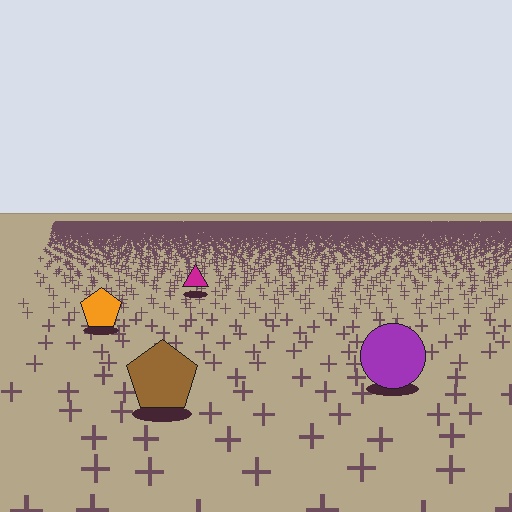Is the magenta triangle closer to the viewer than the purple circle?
No. The purple circle is closer — you can tell from the texture gradient: the ground texture is coarser near it.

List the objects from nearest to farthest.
From nearest to farthest: the brown pentagon, the purple circle, the orange pentagon, the magenta triangle.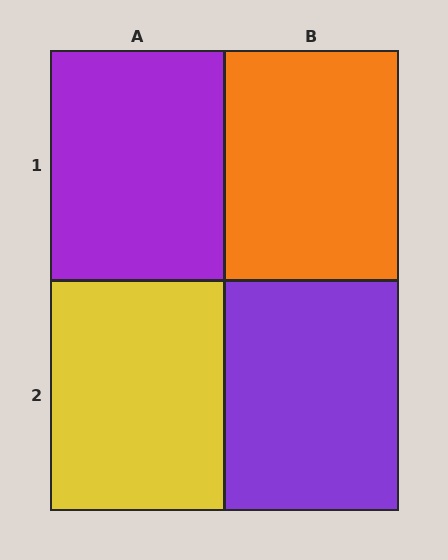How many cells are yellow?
1 cell is yellow.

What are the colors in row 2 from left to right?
Yellow, purple.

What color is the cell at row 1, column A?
Purple.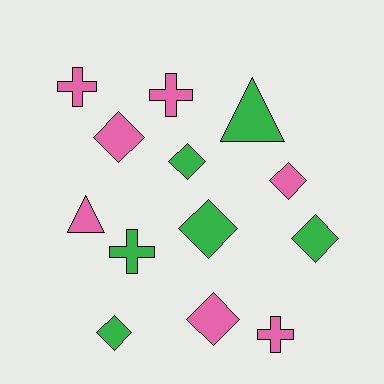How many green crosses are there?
There is 1 green cross.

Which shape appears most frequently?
Diamond, with 7 objects.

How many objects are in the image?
There are 13 objects.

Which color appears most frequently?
Pink, with 7 objects.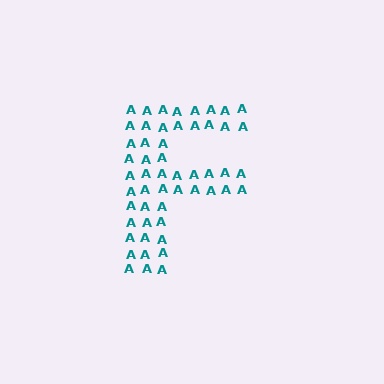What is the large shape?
The large shape is the letter F.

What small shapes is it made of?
It is made of small letter A's.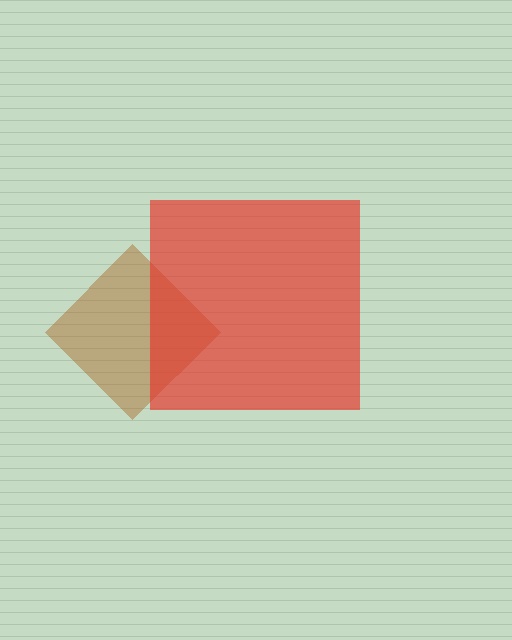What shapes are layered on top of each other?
The layered shapes are: a brown diamond, a red square.